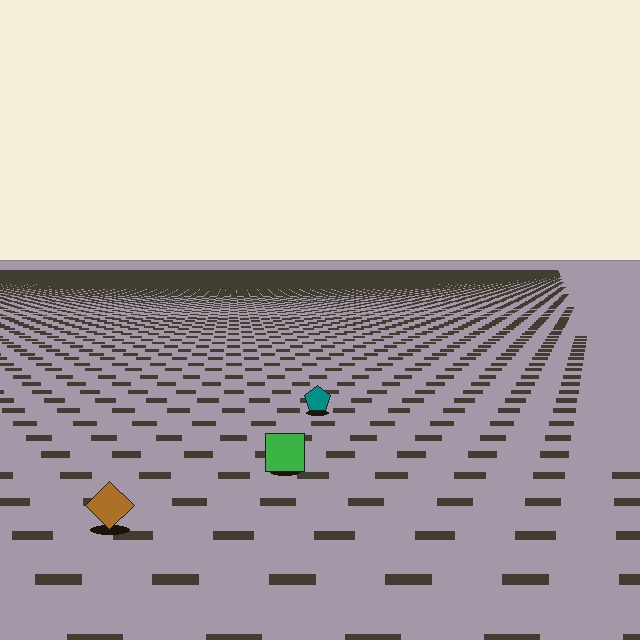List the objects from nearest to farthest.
From nearest to farthest: the brown diamond, the green square, the teal pentagon.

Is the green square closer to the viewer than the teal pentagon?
Yes. The green square is closer — you can tell from the texture gradient: the ground texture is coarser near it.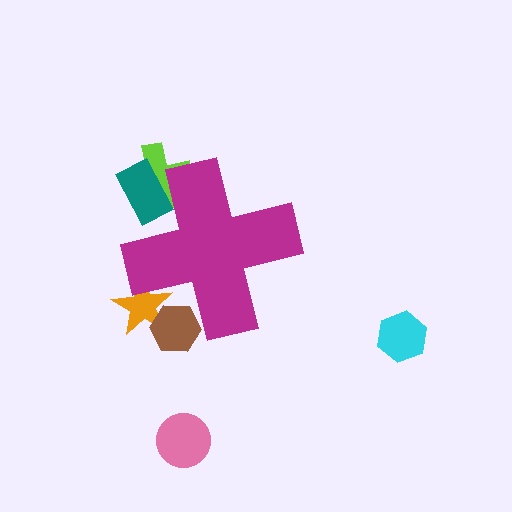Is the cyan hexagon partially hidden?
No, the cyan hexagon is fully visible.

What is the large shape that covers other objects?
A magenta cross.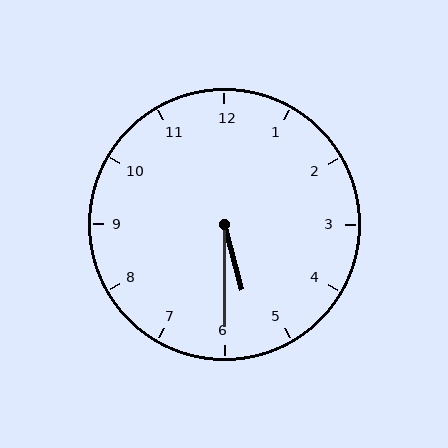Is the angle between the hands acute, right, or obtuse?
It is acute.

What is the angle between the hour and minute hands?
Approximately 15 degrees.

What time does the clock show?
5:30.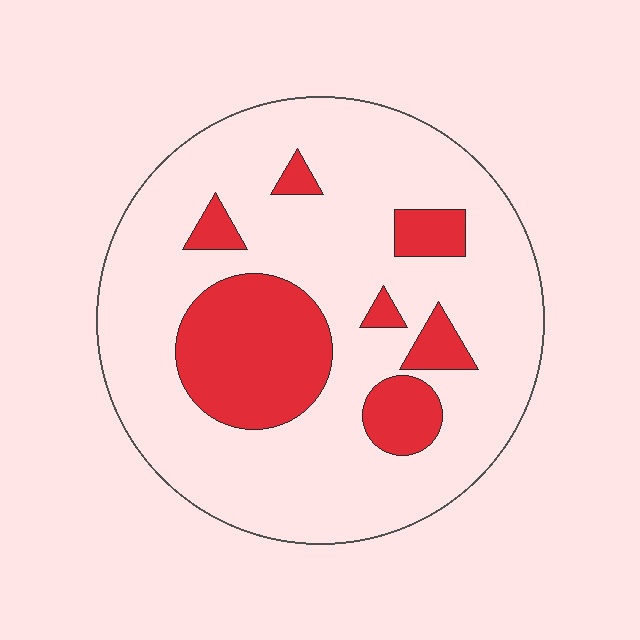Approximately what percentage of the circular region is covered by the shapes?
Approximately 20%.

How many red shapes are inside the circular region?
7.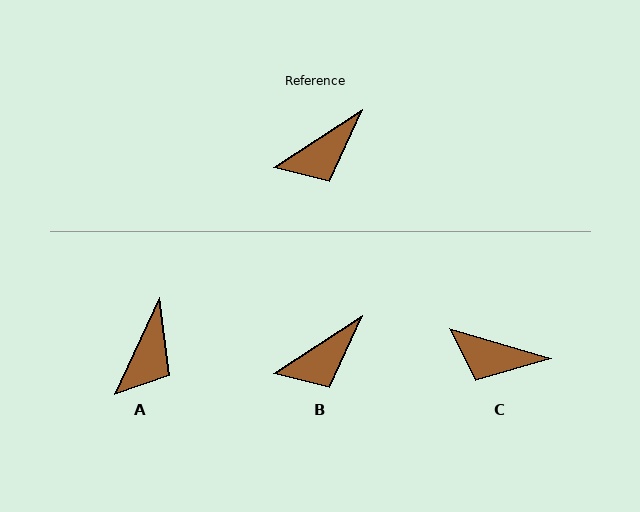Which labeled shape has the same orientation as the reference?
B.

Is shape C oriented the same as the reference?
No, it is off by about 49 degrees.